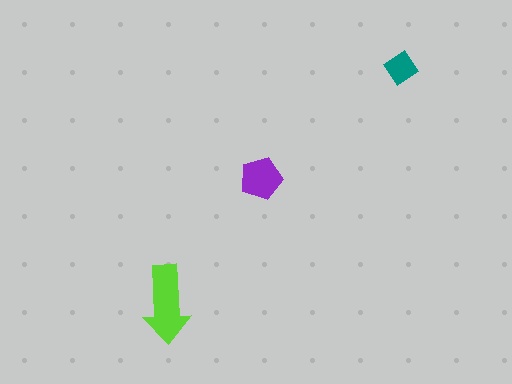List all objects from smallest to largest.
The teal diamond, the purple pentagon, the lime arrow.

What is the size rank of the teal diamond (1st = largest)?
3rd.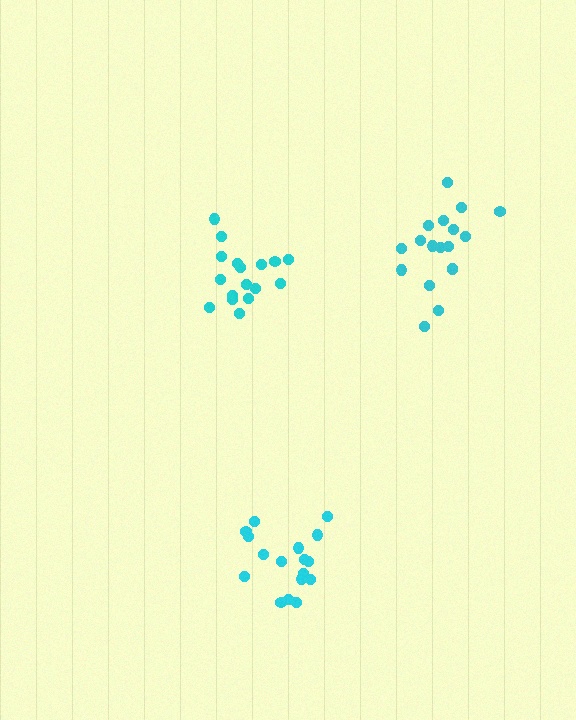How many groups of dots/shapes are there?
There are 3 groups.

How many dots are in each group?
Group 1: 18 dots, Group 2: 17 dots, Group 3: 17 dots (52 total).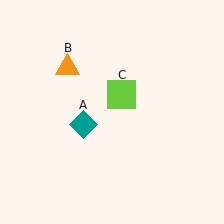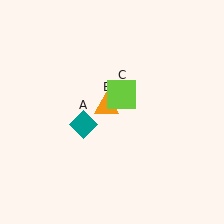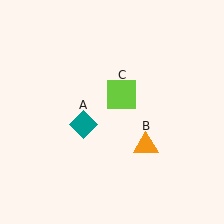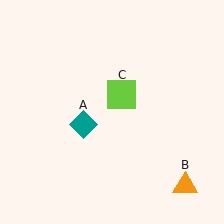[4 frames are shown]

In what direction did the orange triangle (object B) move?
The orange triangle (object B) moved down and to the right.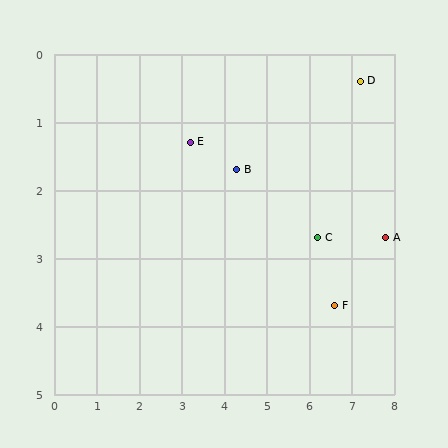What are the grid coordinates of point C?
Point C is at approximately (6.2, 2.7).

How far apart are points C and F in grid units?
Points C and F are about 1.1 grid units apart.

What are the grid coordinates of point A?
Point A is at approximately (7.8, 2.7).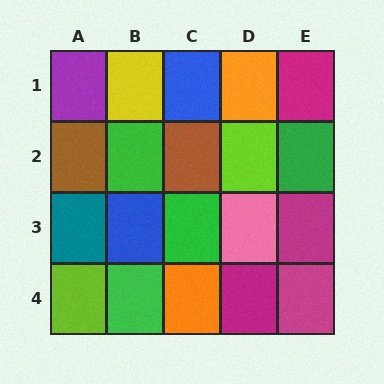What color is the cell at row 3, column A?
Teal.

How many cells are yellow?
1 cell is yellow.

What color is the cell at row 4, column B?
Green.